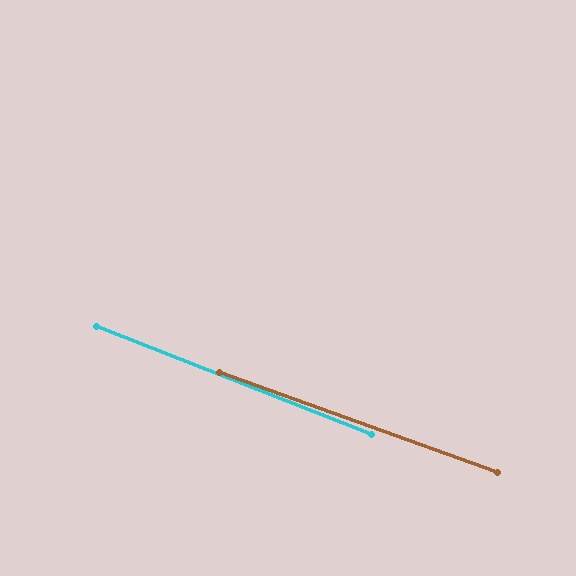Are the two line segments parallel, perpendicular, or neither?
Parallel — their directions differ by only 1.6°.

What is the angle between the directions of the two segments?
Approximately 2 degrees.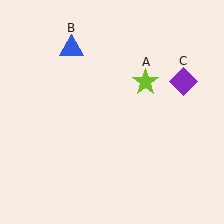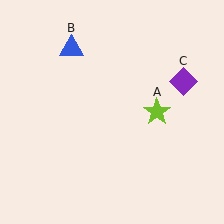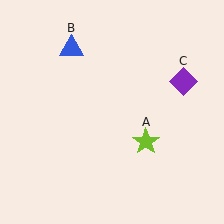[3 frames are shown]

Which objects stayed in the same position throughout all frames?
Blue triangle (object B) and purple diamond (object C) remained stationary.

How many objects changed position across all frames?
1 object changed position: lime star (object A).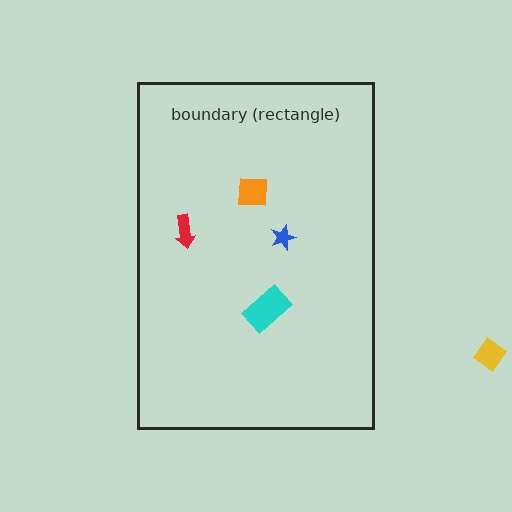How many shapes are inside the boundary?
4 inside, 1 outside.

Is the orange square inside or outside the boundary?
Inside.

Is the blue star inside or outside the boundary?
Inside.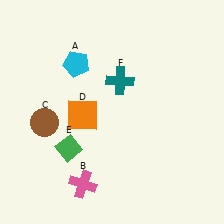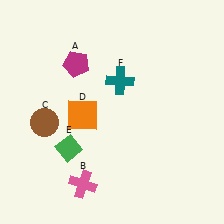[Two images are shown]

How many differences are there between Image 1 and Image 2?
There is 1 difference between the two images.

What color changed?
The pentagon (A) changed from cyan in Image 1 to magenta in Image 2.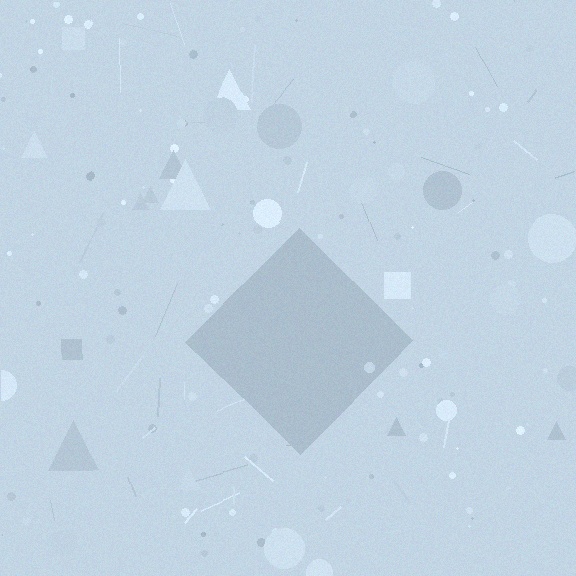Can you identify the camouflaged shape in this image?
The camouflaged shape is a diamond.